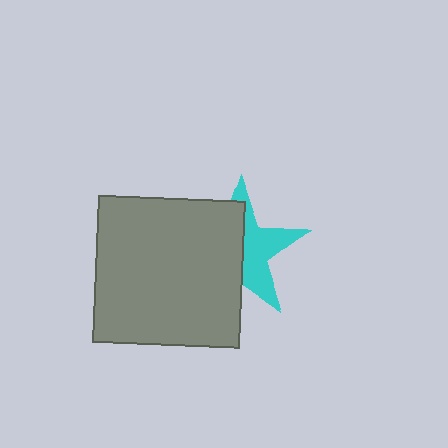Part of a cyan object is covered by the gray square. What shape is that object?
It is a star.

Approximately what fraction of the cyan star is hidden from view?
Roughly 55% of the cyan star is hidden behind the gray square.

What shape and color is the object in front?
The object in front is a gray square.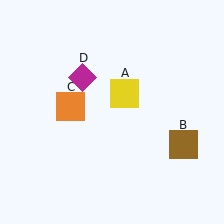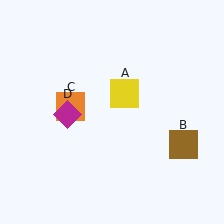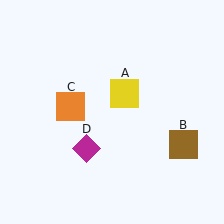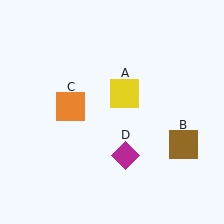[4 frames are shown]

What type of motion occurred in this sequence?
The magenta diamond (object D) rotated counterclockwise around the center of the scene.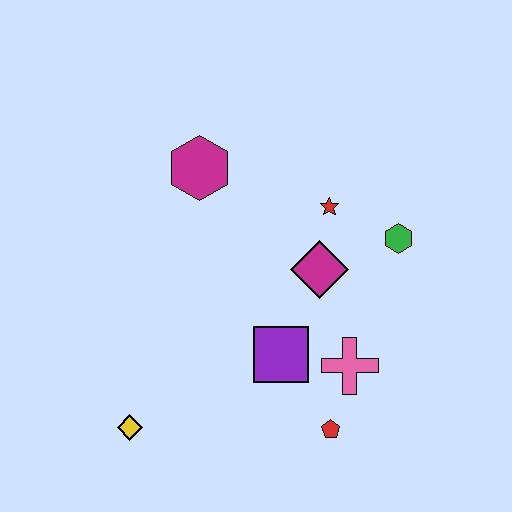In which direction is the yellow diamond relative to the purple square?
The yellow diamond is to the left of the purple square.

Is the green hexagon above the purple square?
Yes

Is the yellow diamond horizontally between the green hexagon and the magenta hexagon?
No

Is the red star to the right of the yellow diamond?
Yes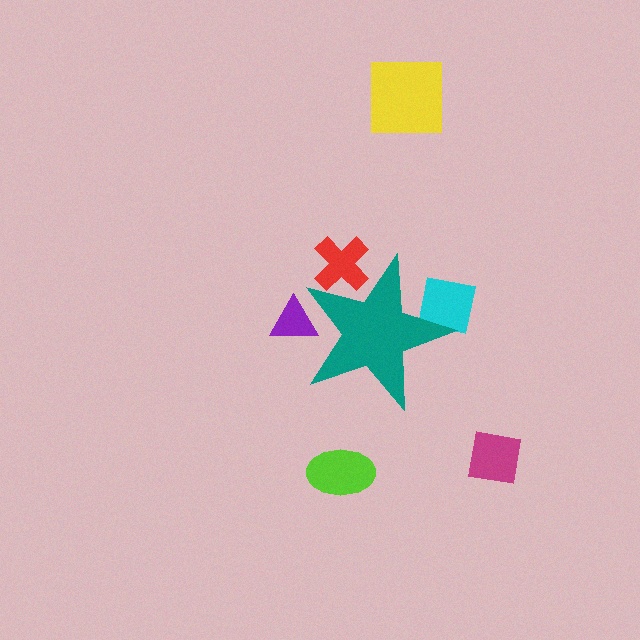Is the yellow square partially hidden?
No, the yellow square is fully visible.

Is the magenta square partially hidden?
No, the magenta square is fully visible.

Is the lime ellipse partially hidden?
No, the lime ellipse is fully visible.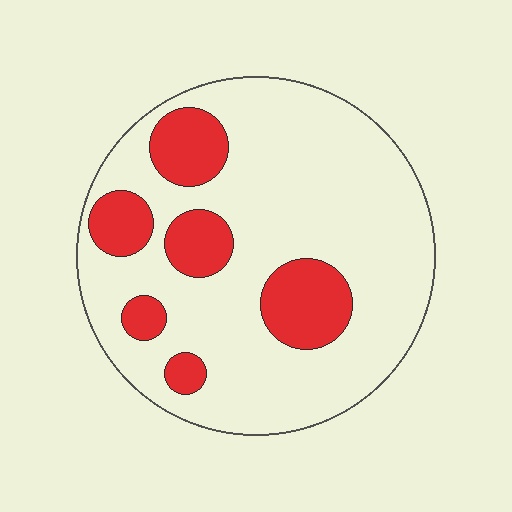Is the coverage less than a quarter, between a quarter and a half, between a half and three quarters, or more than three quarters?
Less than a quarter.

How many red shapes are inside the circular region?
6.